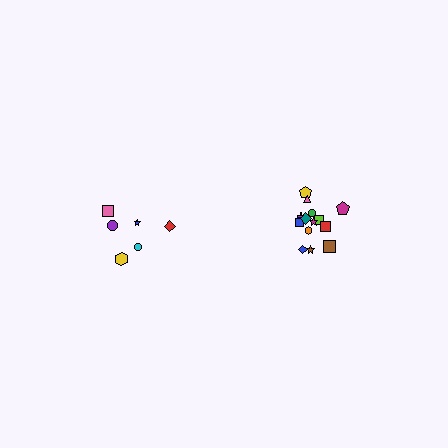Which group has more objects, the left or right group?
The right group.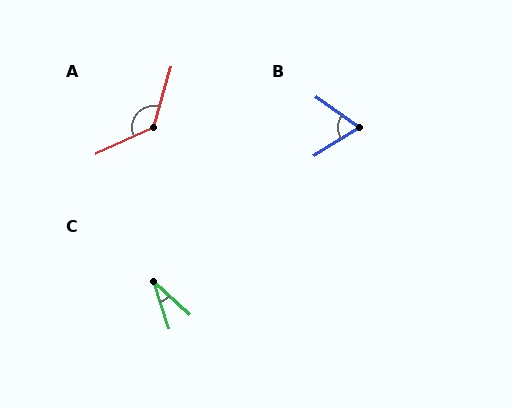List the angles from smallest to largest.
C (30°), B (67°), A (131°).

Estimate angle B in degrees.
Approximately 67 degrees.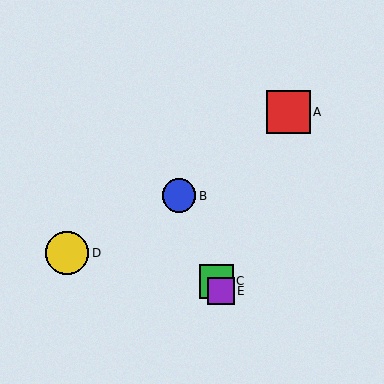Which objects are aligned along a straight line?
Objects B, C, E are aligned along a straight line.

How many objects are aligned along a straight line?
3 objects (B, C, E) are aligned along a straight line.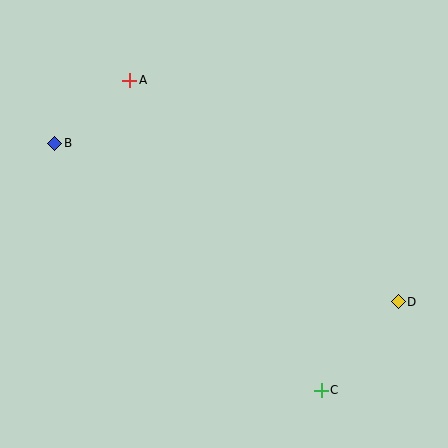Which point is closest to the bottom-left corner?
Point B is closest to the bottom-left corner.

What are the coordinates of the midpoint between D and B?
The midpoint between D and B is at (226, 222).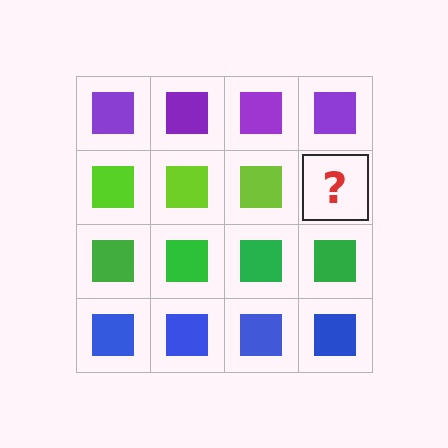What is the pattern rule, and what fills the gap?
The rule is that each row has a consistent color. The gap should be filled with a lime square.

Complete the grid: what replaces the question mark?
The question mark should be replaced with a lime square.